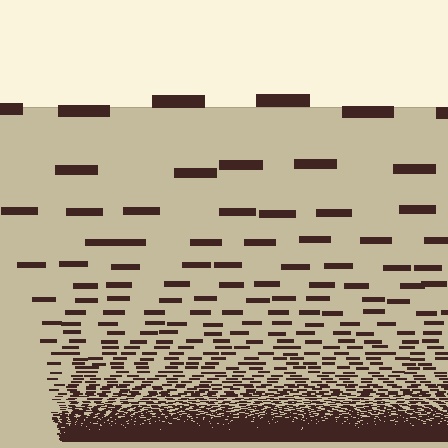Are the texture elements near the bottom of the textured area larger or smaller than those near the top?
Smaller. The gradient is inverted — elements near the bottom are smaller and denser.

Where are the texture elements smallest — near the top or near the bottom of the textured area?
Near the bottom.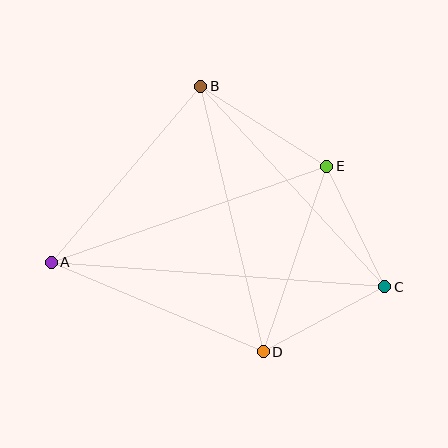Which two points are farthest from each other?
Points A and C are farthest from each other.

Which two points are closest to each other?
Points C and E are closest to each other.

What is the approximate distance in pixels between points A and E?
The distance between A and E is approximately 292 pixels.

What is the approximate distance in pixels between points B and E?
The distance between B and E is approximately 149 pixels.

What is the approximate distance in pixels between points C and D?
The distance between C and D is approximately 138 pixels.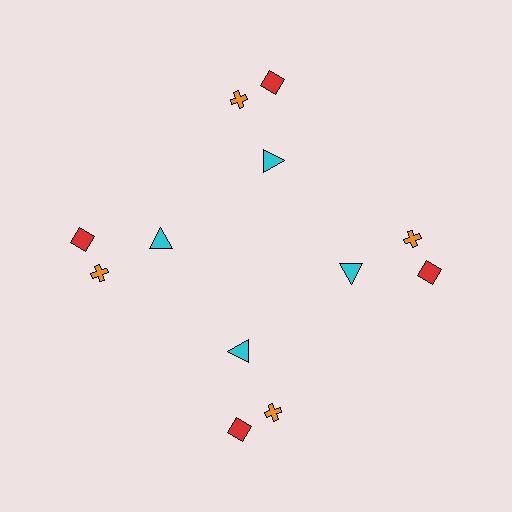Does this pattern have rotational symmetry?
Yes, this pattern has 4-fold rotational symmetry. It looks the same after rotating 90 degrees around the center.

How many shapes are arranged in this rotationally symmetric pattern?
There are 12 shapes, arranged in 4 groups of 3.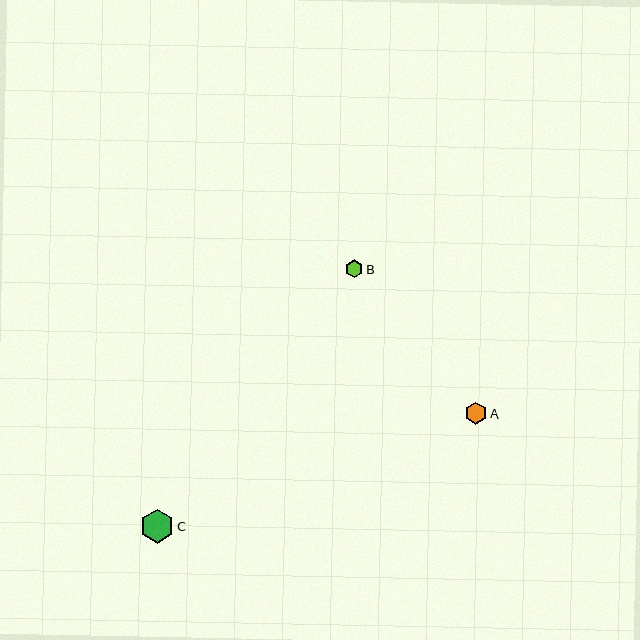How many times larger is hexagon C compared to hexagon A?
Hexagon C is approximately 1.5 times the size of hexagon A.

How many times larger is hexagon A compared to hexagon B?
Hexagon A is approximately 1.2 times the size of hexagon B.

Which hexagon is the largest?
Hexagon C is the largest with a size of approximately 34 pixels.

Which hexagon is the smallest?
Hexagon B is the smallest with a size of approximately 18 pixels.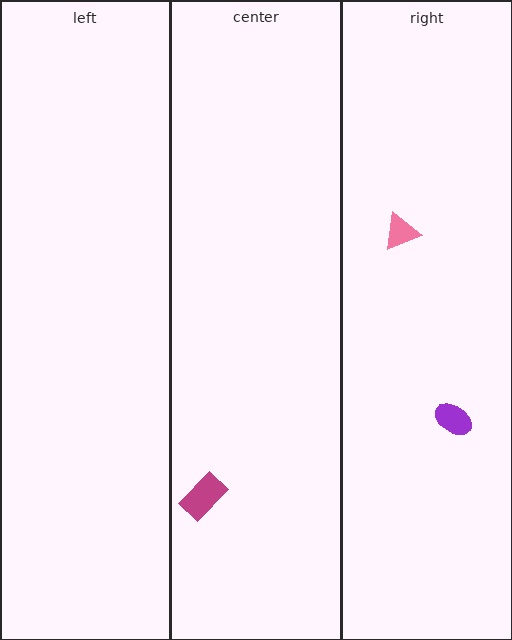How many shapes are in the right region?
2.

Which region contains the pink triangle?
The right region.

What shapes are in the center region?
The magenta rectangle.